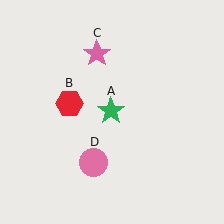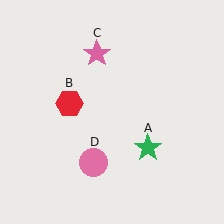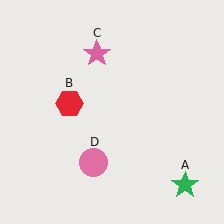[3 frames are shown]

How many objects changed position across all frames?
1 object changed position: green star (object A).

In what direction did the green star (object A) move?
The green star (object A) moved down and to the right.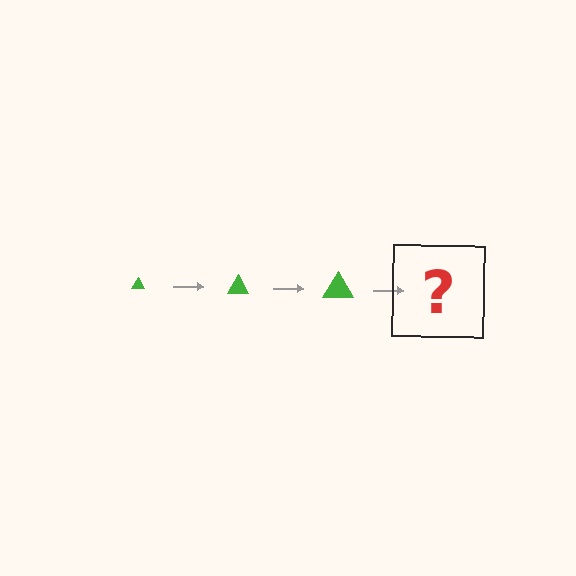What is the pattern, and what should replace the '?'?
The pattern is that the triangle gets progressively larger each step. The '?' should be a green triangle, larger than the previous one.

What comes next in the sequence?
The next element should be a green triangle, larger than the previous one.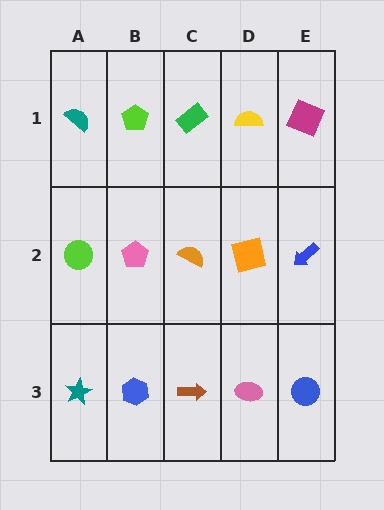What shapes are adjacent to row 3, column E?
A blue arrow (row 2, column E), a pink ellipse (row 3, column D).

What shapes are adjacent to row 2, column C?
A green rectangle (row 1, column C), a brown arrow (row 3, column C), a pink pentagon (row 2, column B), an orange square (row 2, column D).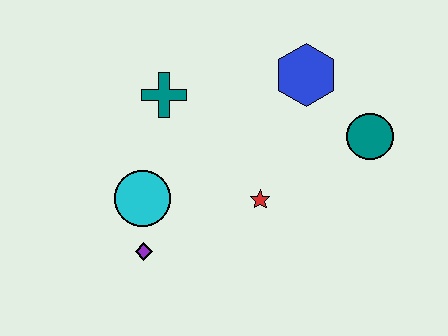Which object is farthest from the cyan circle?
The teal circle is farthest from the cyan circle.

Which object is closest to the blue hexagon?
The teal circle is closest to the blue hexagon.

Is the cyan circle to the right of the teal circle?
No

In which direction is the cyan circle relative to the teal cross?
The cyan circle is below the teal cross.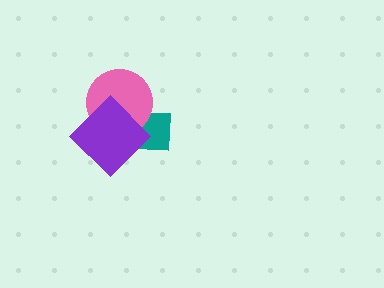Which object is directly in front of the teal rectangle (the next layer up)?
The pink circle is directly in front of the teal rectangle.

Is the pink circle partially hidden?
Yes, it is partially covered by another shape.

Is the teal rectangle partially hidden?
Yes, it is partially covered by another shape.